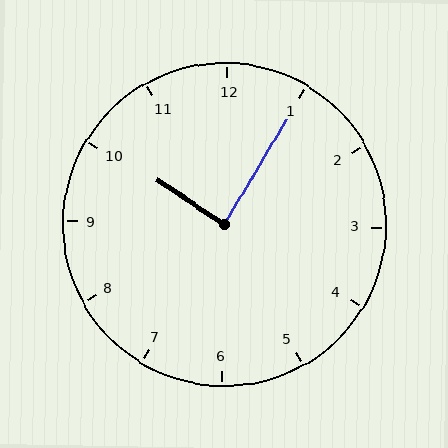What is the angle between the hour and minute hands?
Approximately 88 degrees.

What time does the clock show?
10:05.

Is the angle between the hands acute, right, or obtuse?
It is right.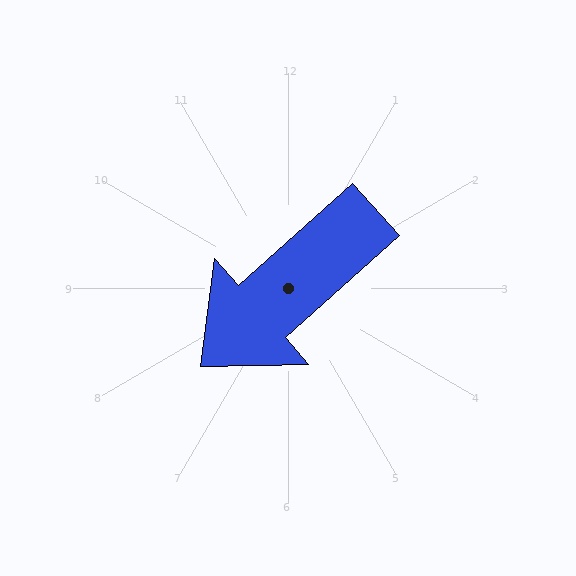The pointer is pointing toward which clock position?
Roughly 8 o'clock.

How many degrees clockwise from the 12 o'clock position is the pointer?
Approximately 228 degrees.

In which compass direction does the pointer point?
Southwest.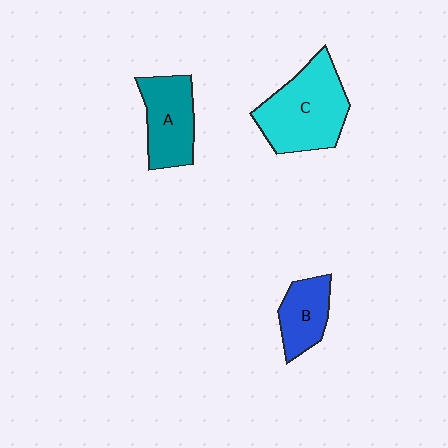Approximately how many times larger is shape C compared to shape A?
Approximately 1.4 times.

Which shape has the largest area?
Shape C (cyan).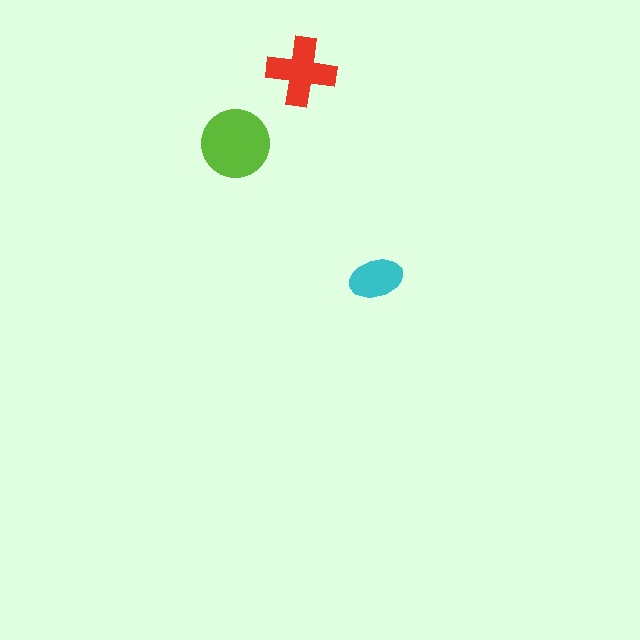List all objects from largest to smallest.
The lime circle, the red cross, the cyan ellipse.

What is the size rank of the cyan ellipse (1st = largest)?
3rd.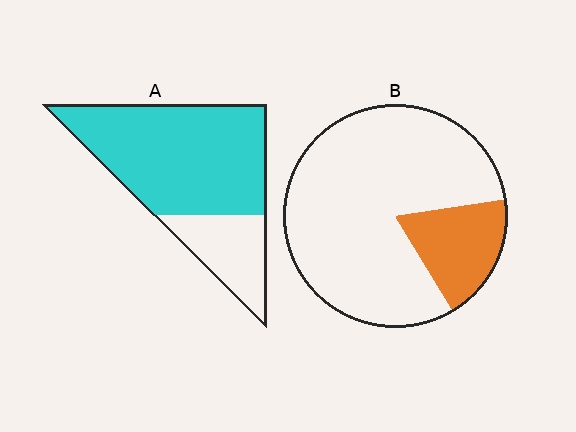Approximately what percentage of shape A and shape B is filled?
A is approximately 75% and B is approximately 20%.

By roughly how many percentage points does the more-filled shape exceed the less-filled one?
By roughly 55 percentage points (A over B).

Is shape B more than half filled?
No.